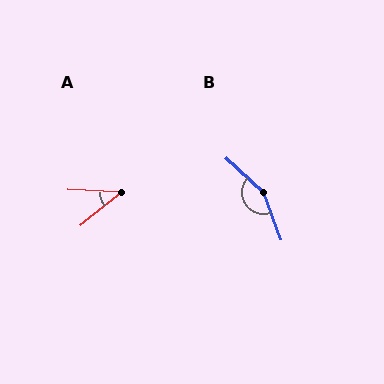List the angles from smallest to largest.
A (41°), B (153°).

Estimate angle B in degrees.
Approximately 153 degrees.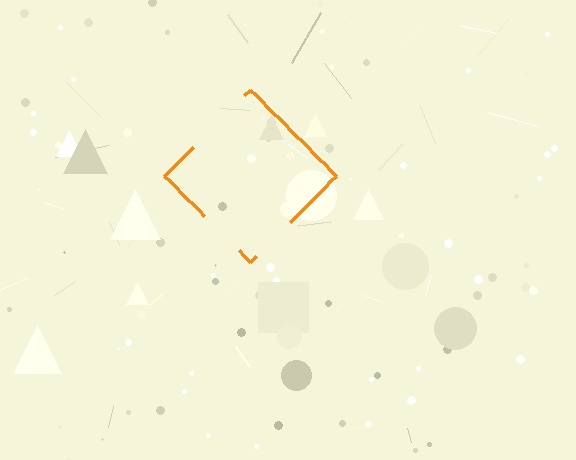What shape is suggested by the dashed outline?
The dashed outline suggests a diamond.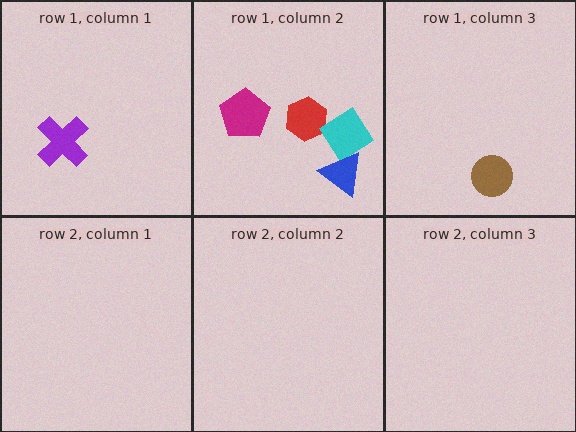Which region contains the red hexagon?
The row 1, column 2 region.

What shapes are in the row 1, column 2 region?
The red hexagon, the magenta pentagon, the cyan diamond, the blue triangle.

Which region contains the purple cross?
The row 1, column 1 region.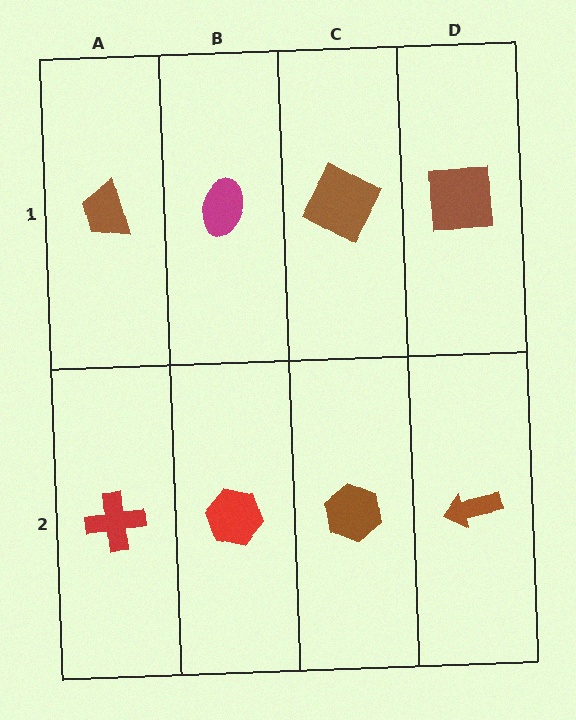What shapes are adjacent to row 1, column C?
A brown hexagon (row 2, column C), a magenta ellipse (row 1, column B), a brown square (row 1, column D).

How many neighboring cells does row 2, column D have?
2.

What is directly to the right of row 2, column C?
A brown arrow.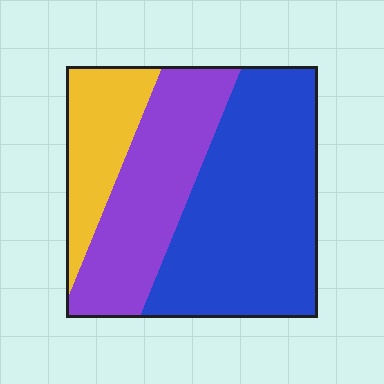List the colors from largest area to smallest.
From largest to smallest: blue, purple, yellow.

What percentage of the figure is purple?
Purple takes up about one third (1/3) of the figure.